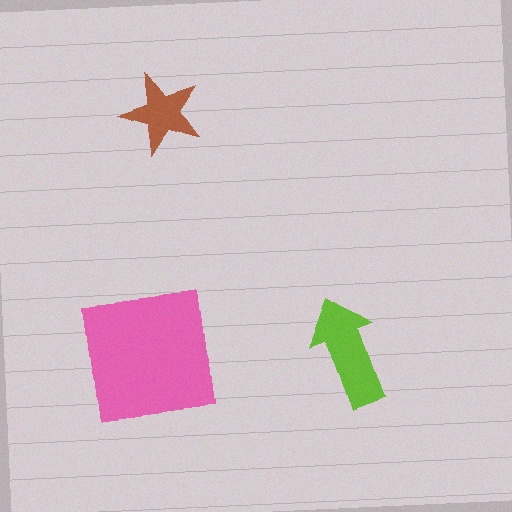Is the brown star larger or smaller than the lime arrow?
Smaller.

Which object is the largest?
The pink square.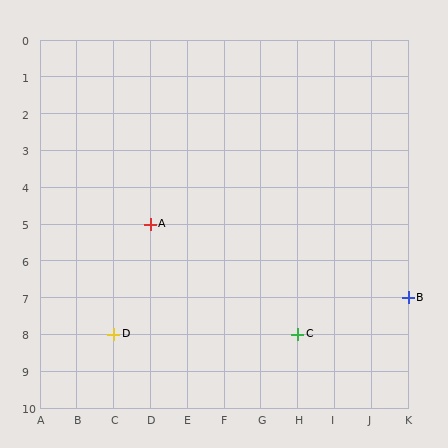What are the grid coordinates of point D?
Point D is at grid coordinates (C, 8).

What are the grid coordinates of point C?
Point C is at grid coordinates (H, 8).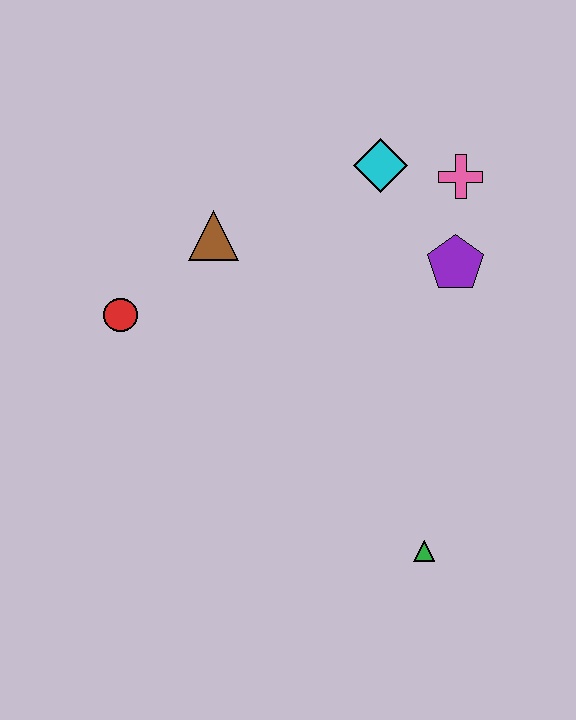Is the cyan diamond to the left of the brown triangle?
No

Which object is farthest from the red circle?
The green triangle is farthest from the red circle.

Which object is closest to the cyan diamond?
The pink cross is closest to the cyan diamond.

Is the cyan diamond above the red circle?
Yes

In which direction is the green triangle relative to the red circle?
The green triangle is to the right of the red circle.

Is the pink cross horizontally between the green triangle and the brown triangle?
No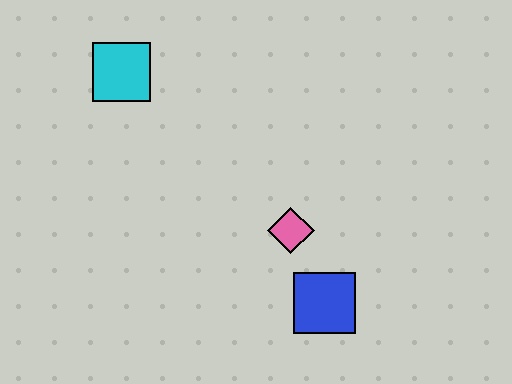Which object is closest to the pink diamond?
The blue square is closest to the pink diamond.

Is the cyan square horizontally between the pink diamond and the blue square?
No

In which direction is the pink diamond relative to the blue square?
The pink diamond is above the blue square.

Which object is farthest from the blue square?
The cyan square is farthest from the blue square.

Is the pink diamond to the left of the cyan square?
No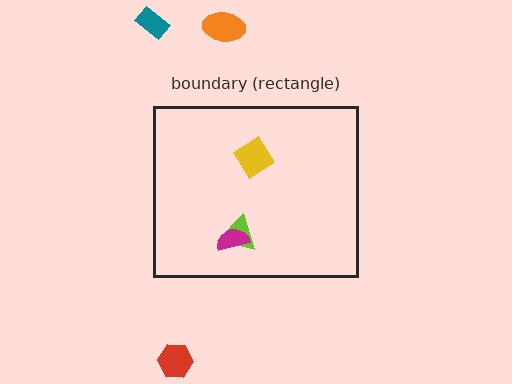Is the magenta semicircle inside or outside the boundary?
Inside.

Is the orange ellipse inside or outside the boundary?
Outside.